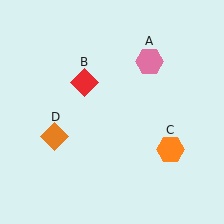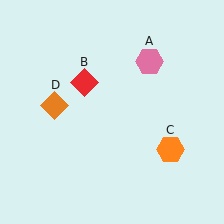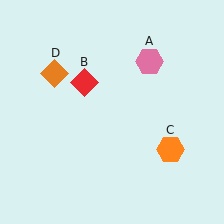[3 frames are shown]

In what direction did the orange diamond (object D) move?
The orange diamond (object D) moved up.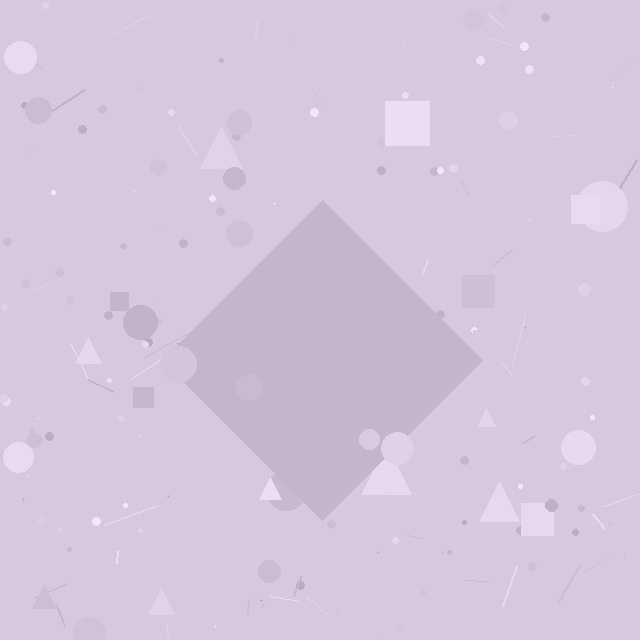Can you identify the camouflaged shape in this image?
The camouflaged shape is a diamond.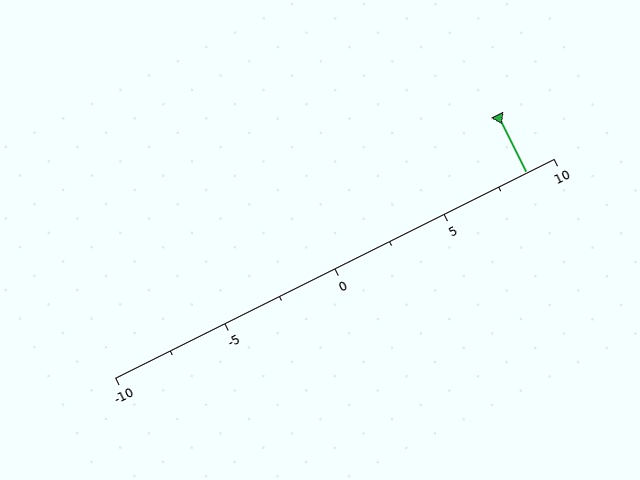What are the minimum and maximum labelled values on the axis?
The axis runs from -10 to 10.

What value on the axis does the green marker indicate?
The marker indicates approximately 8.8.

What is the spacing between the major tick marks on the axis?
The major ticks are spaced 5 apart.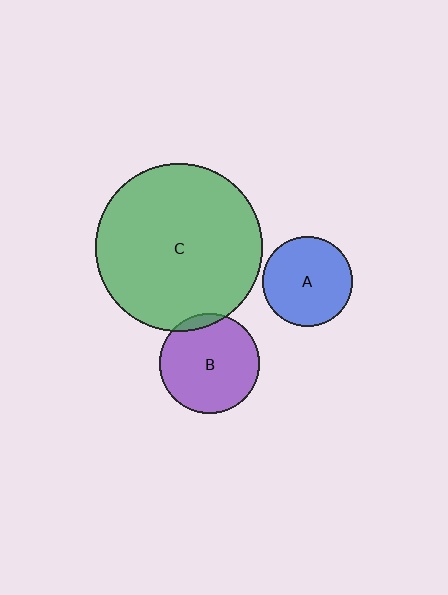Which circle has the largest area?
Circle C (green).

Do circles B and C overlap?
Yes.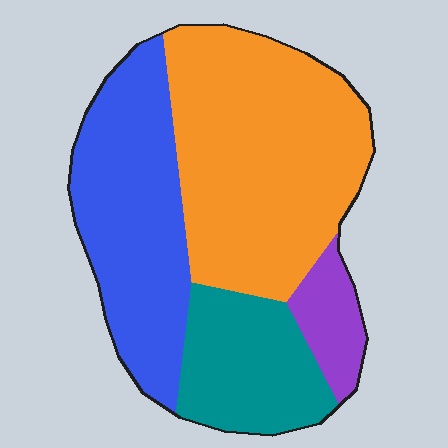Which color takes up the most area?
Orange, at roughly 45%.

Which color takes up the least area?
Purple, at roughly 10%.